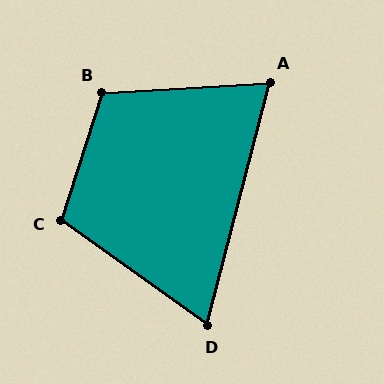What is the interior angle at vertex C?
Approximately 108 degrees (obtuse).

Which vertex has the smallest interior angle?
D, at approximately 69 degrees.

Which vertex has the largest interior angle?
B, at approximately 111 degrees.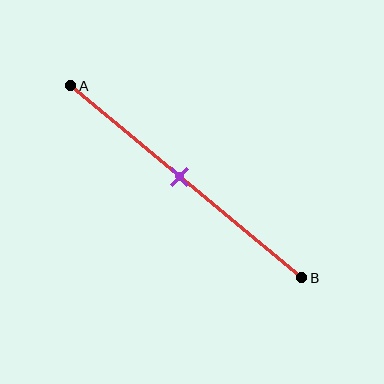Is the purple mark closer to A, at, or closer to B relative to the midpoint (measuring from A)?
The purple mark is approximately at the midpoint of segment AB.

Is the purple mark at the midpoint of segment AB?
Yes, the mark is approximately at the midpoint.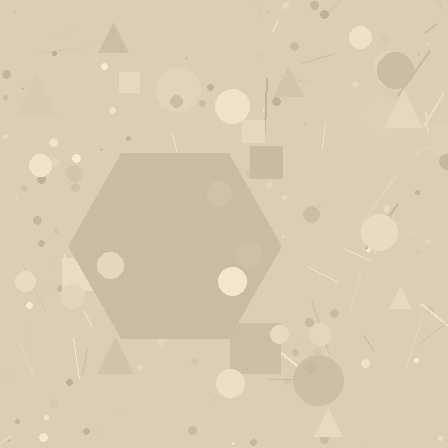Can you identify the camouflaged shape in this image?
The camouflaged shape is a hexagon.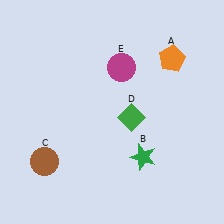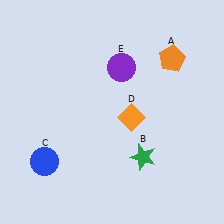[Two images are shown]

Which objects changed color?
C changed from brown to blue. D changed from green to orange. E changed from magenta to purple.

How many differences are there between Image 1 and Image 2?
There are 3 differences between the two images.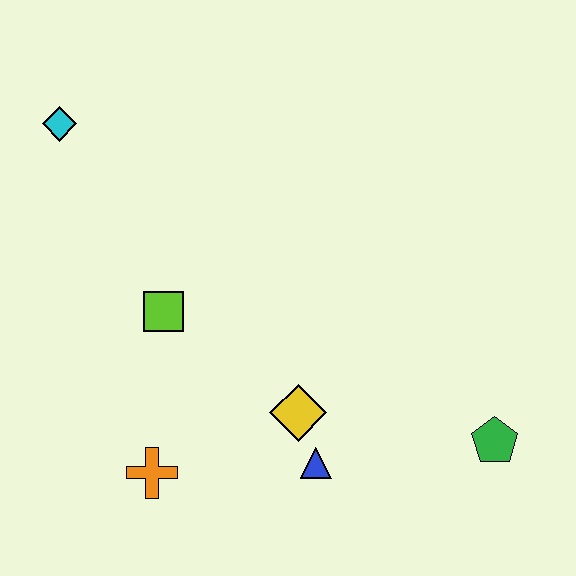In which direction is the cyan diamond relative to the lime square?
The cyan diamond is above the lime square.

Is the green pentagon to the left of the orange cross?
No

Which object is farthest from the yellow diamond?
The cyan diamond is farthest from the yellow diamond.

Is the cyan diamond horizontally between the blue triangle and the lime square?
No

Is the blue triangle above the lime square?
No